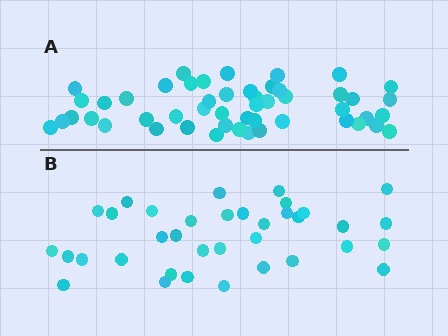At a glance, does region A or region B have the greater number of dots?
Region A (the top region) has more dots.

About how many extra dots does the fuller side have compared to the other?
Region A has approximately 15 more dots than region B.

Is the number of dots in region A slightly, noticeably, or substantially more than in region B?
Region A has noticeably more, but not dramatically so. The ratio is roughly 1.4 to 1.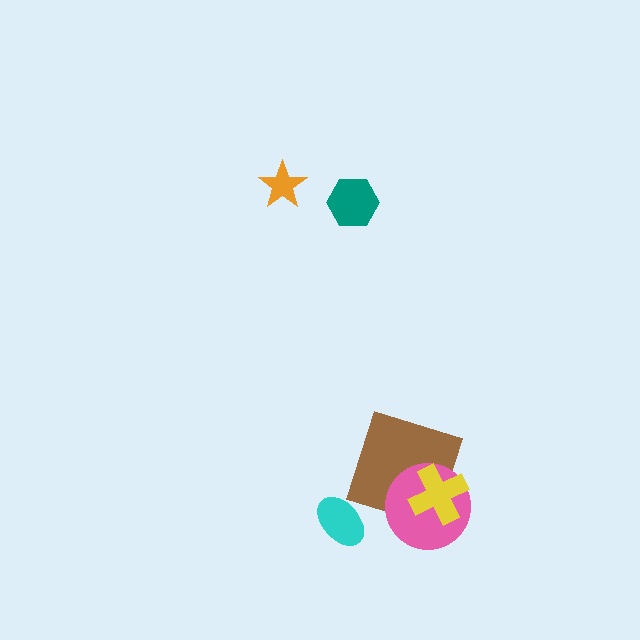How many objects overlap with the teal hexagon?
0 objects overlap with the teal hexagon.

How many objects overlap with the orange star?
0 objects overlap with the orange star.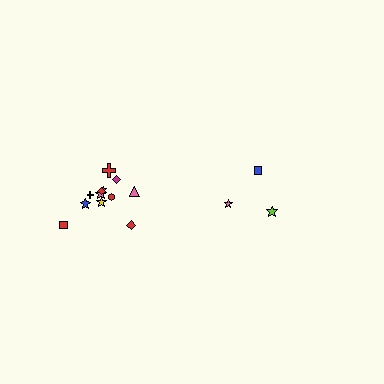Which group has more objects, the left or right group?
The left group.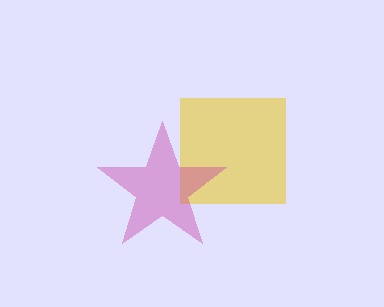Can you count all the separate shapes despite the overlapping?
Yes, there are 2 separate shapes.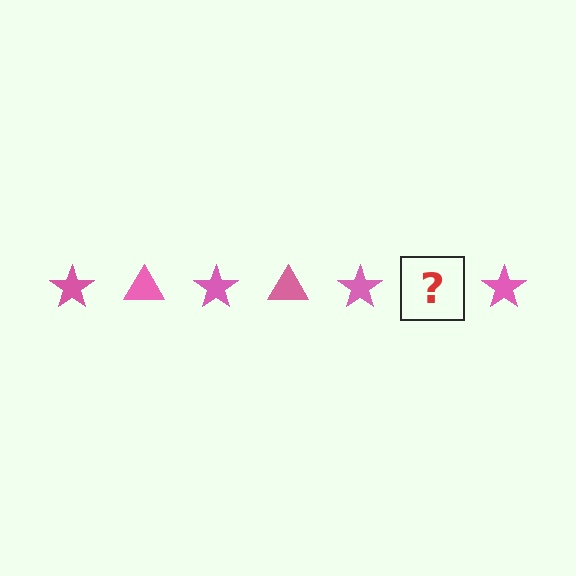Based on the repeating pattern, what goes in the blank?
The blank should be a pink triangle.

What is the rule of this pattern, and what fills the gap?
The rule is that the pattern cycles through star, triangle shapes in pink. The gap should be filled with a pink triangle.